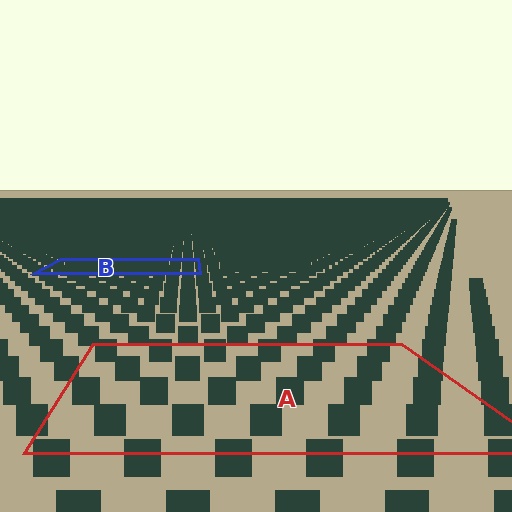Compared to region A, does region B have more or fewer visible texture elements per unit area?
Region B has more texture elements per unit area — they are packed more densely because it is farther away.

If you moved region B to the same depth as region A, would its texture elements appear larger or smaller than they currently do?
They would appear larger. At a closer depth, the same texture elements are projected at a bigger on-screen size.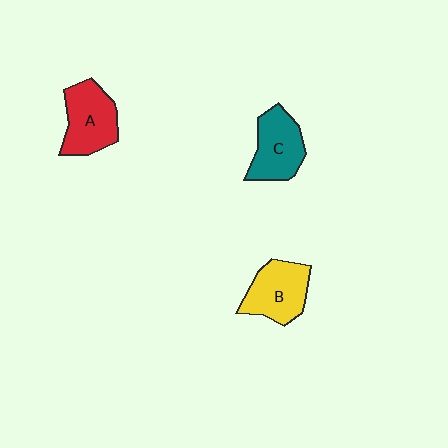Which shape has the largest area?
Shape A (red).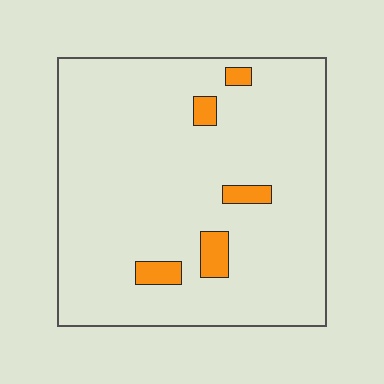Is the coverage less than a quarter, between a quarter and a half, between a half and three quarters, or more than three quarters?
Less than a quarter.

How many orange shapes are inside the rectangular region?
5.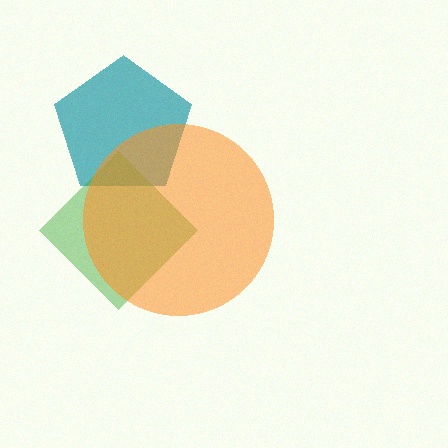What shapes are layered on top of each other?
The layered shapes are: a teal pentagon, a green diamond, an orange circle.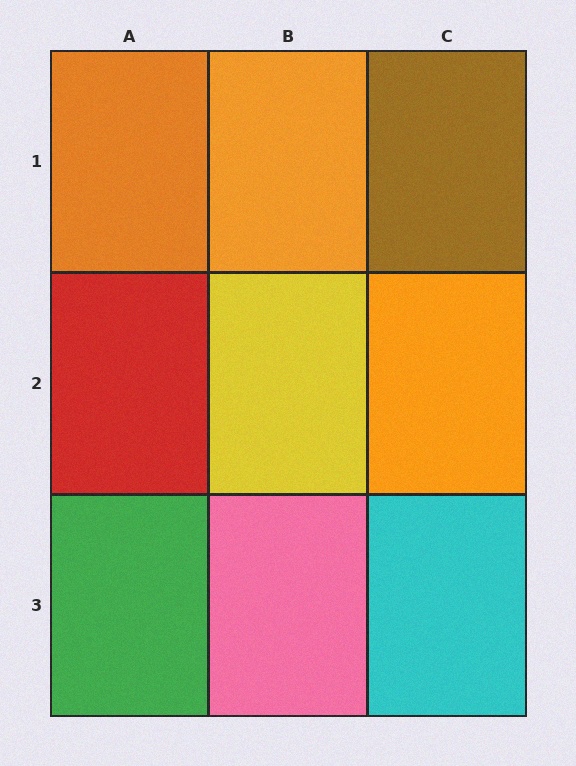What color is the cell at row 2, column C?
Orange.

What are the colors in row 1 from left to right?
Orange, orange, brown.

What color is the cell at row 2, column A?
Red.